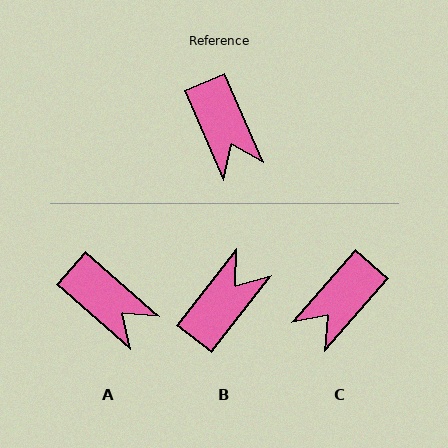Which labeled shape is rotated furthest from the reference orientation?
B, about 119 degrees away.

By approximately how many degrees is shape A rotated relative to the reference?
Approximately 25 degrees counter-clockwise.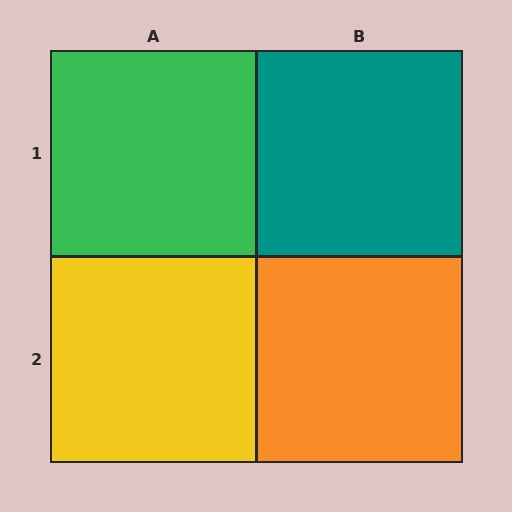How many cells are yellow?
1 cell is yellow.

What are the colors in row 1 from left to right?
Green, teal.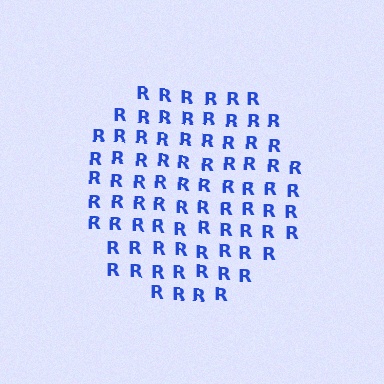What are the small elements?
The small elements are letter R's.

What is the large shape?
The large shape is a circle.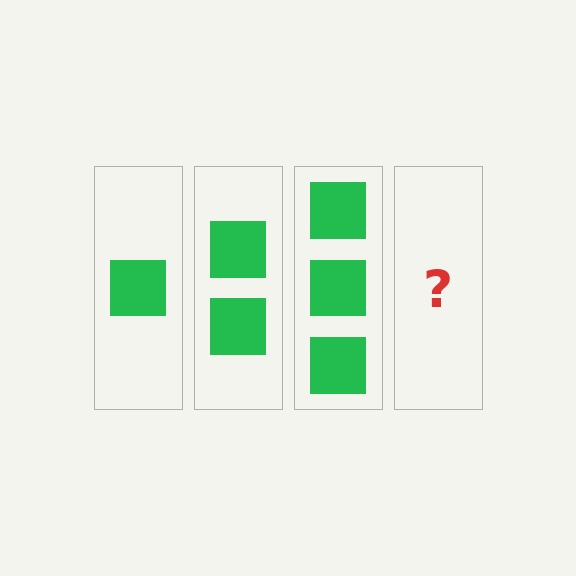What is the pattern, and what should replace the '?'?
The pattern is that each step adds one more square. The '?' should be 4 squares.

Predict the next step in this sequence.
The next step is 4 squares.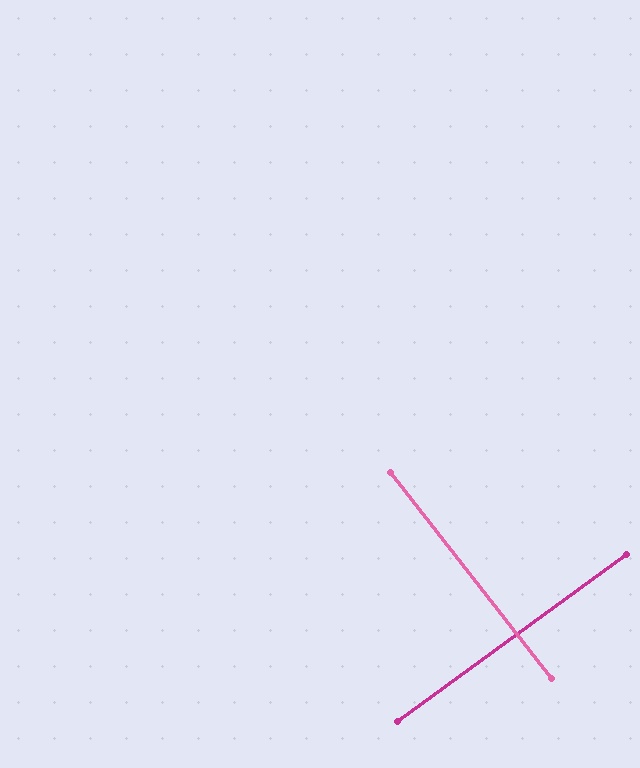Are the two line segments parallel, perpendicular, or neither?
Perpendicular — they meet at approximately 88°.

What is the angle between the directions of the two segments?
Approximately 88 degrees.